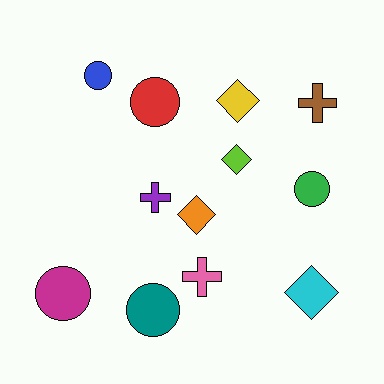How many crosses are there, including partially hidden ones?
There are 3 crosses.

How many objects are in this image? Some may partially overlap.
There are 12 objects.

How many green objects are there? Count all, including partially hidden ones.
There is 1 green object.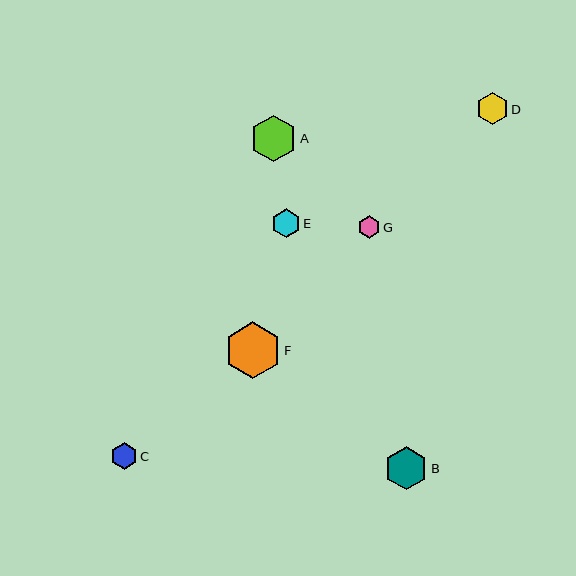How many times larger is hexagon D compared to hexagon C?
Hexagon D is approximately 1.2 times the size of hexagon C.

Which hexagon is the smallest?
Hexagon G is the smallest with a size of approximately 22 pixels.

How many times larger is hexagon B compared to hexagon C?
Hexagon B is approximately 1.6 times the size of hexagon C.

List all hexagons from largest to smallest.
From largest to smallest: F, A, B, D, E, C, G.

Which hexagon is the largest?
Hexagon F is the largest with a size of approximately 56 pixels.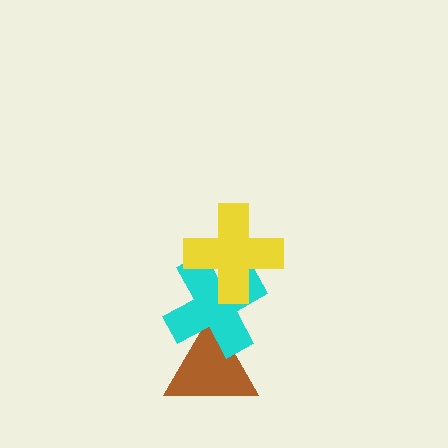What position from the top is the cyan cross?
The cyan cross is 2nd from the top.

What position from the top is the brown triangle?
The brown triangle is 3rd from the top.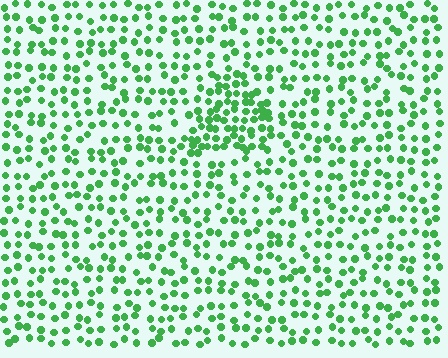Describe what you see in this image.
The image contains small green elements arranged at two different densities. A triangle-shaped region is visible where the elements are more densely packed than the surrounding area.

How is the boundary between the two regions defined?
The boundary is defined by a change in element density (approximately 1.8x ratio). All elements are the same color, size, and shape.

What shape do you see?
I see a triangle.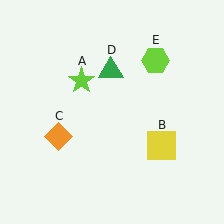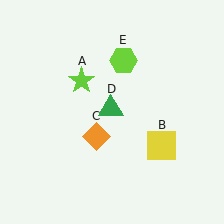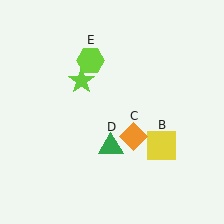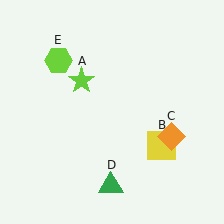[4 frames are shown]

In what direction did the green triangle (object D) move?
The green triangle (object D) moved down.